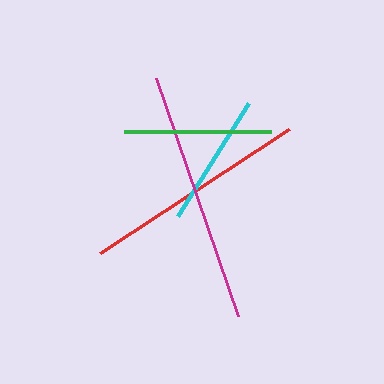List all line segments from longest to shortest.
From longest to shortest: magenta, red, green, cyan.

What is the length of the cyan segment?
The cyan segment is approximately 134 pixels long.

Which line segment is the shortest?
The cyan line is the shortest at approximately 134 pixels.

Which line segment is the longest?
The magenta line is the longest at approximately 252 pixels.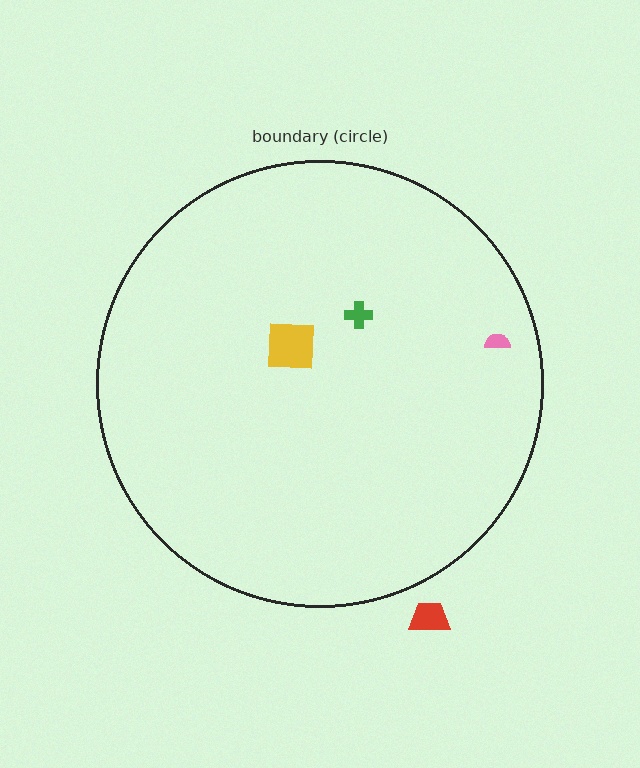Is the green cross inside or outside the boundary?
Inside.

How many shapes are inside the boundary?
3 inside, 1 outside.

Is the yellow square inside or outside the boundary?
Inside.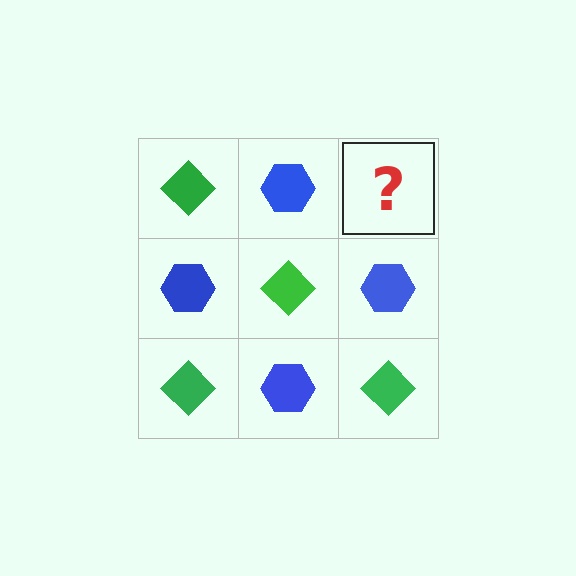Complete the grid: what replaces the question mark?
The question mark should be replaced with a green diamond.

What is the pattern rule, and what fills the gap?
The rule is that it alternates green diamond and blue hexagon in a checkerboard pattern. The gap should be filled with a green diamond.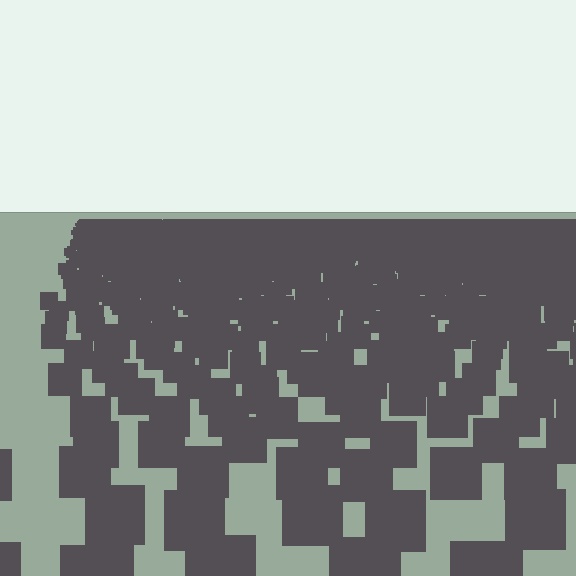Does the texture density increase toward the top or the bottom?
Density increases toward the top.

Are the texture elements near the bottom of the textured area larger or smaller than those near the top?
Larger. Near the bottom, elements are closer to the viewer and appear at a bigger on-screen size.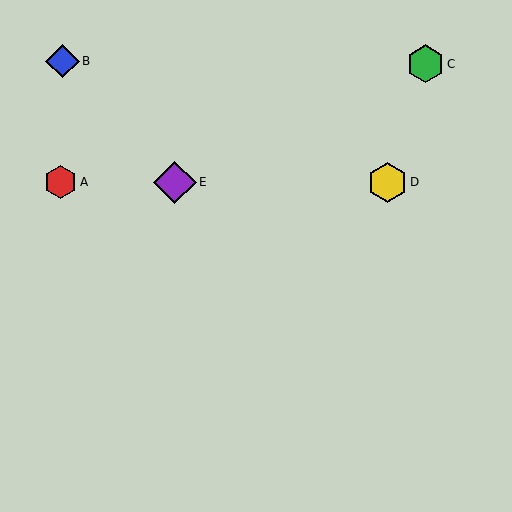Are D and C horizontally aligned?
No, D is at y≈182 and C is at y≈64.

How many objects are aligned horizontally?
3 objects (A, D, E) are aligned horizontally.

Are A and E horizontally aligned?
Yes, both are at y≈182.